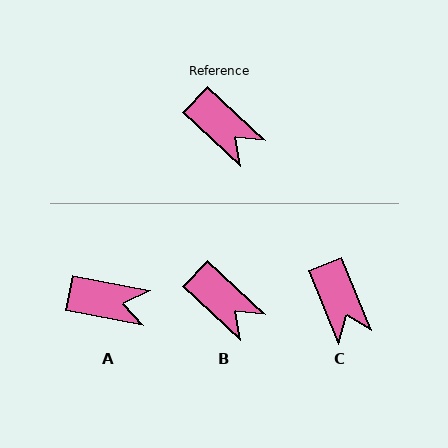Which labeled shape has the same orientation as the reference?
B.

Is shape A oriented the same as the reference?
No, it is off by about 33 degrees.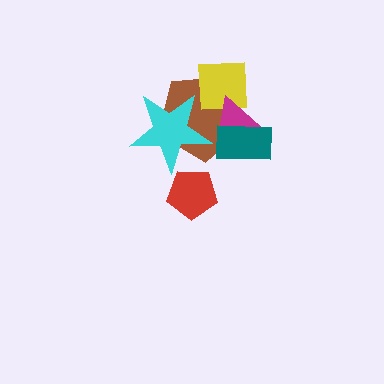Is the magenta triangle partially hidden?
Yes, it is partially covered by another shape.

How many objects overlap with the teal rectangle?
2 objects overlap with the teal rectangle.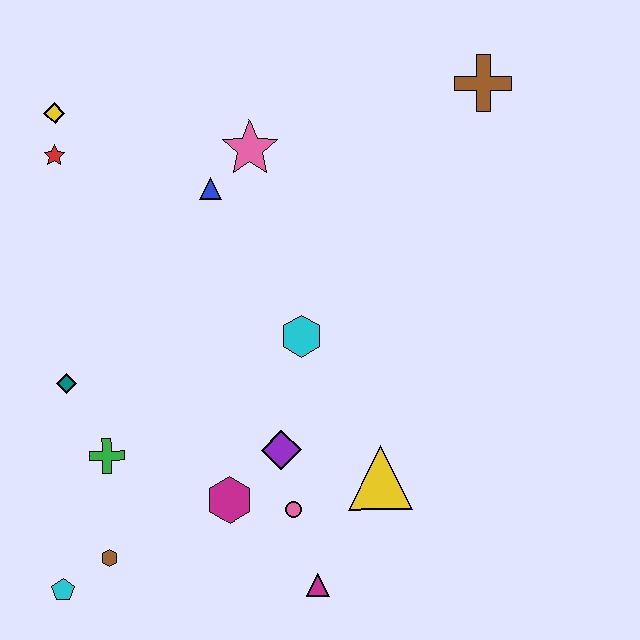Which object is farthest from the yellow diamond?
The magenta triangle is farthest from the yellow diamond.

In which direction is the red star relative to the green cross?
The red star is above the green cross.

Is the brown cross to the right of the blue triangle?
Yes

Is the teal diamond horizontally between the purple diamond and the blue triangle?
No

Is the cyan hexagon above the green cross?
Yes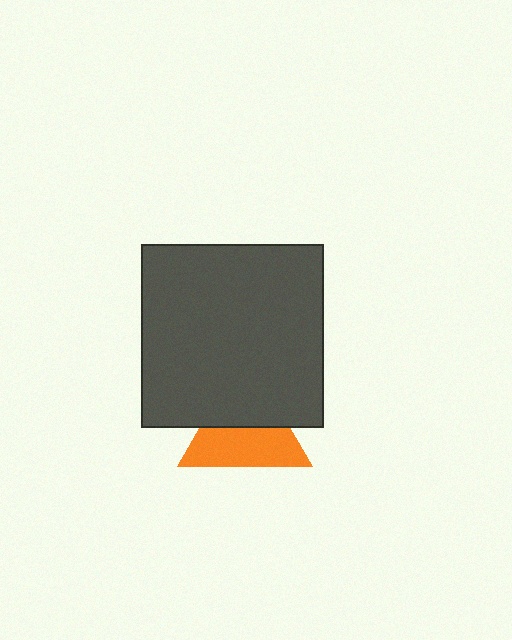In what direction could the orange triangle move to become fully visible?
The orange triangle could move down. That would shift it out from behind the dark gray square entirely.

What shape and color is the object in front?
The object in front is a dark gray square.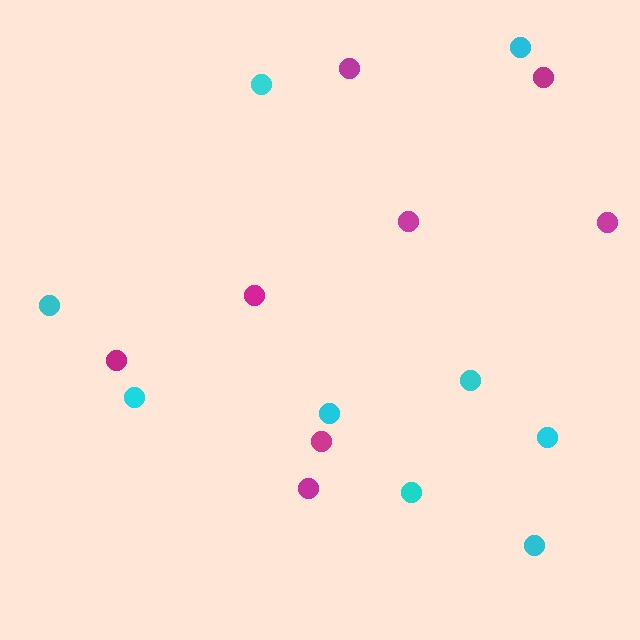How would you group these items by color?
There are 2 groups: one group of magenta circles (8) and one group of cyan circles (9).